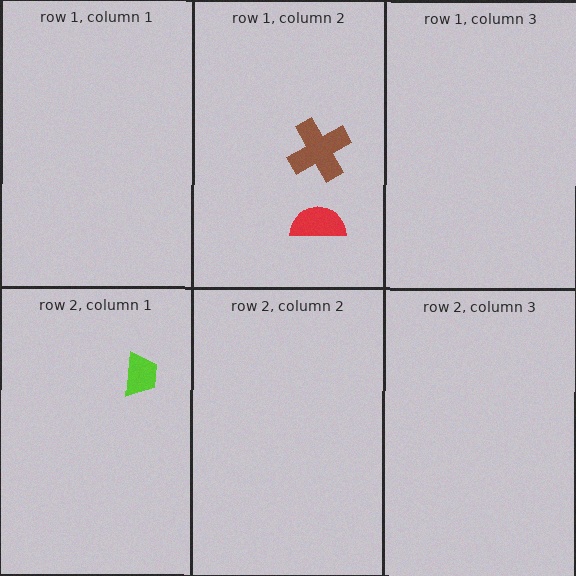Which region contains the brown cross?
The row 1, column 2 region.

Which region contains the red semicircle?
The row 1, column 2 region.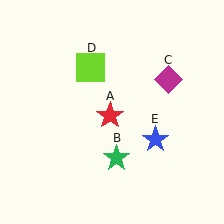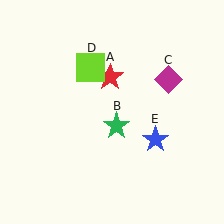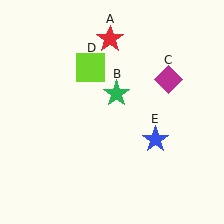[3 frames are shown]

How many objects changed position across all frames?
2 objects changed position: red star (object A), green star (object B).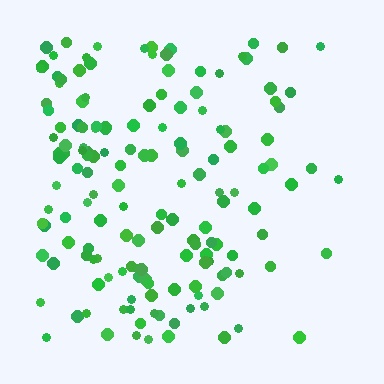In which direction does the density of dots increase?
From right to left, with the left side densest.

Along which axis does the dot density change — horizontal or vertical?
Horizontal.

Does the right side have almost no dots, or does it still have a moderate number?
Still a moderate number, just noticeably fewer than the left.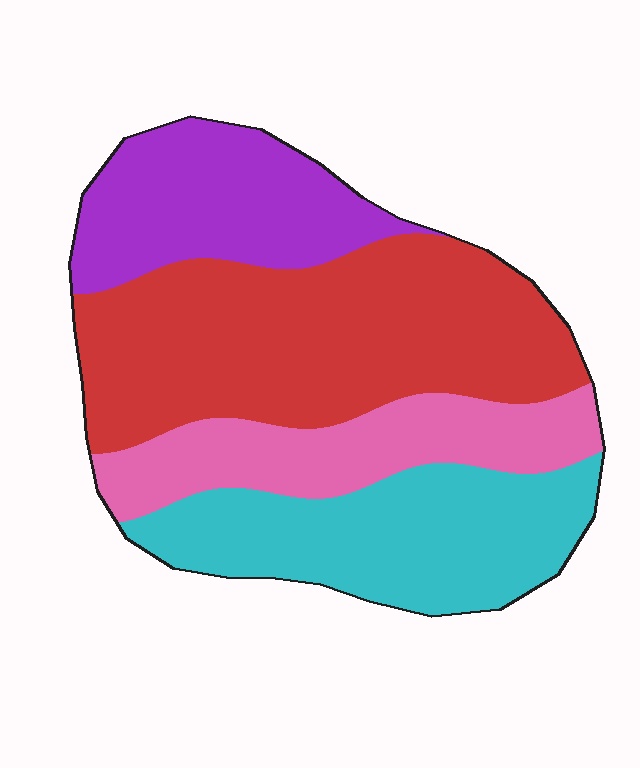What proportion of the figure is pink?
Pink takes up about one sixth (1/6) of the figure.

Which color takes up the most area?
Red, at roughly 40%.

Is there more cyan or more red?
Red.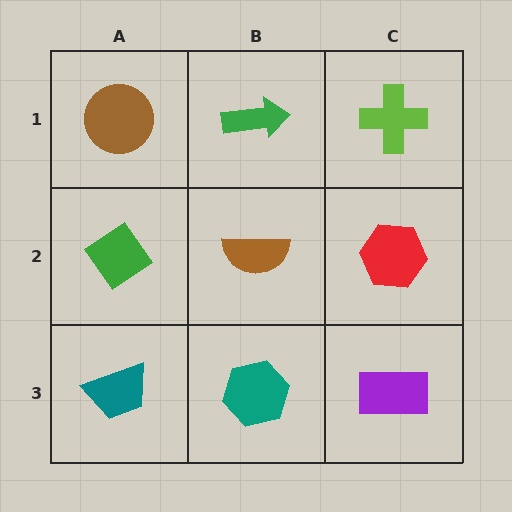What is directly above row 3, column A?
A green diamond.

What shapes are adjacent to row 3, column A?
A green diamond (row 2, column A), a teal hexagon (row 3, column B).